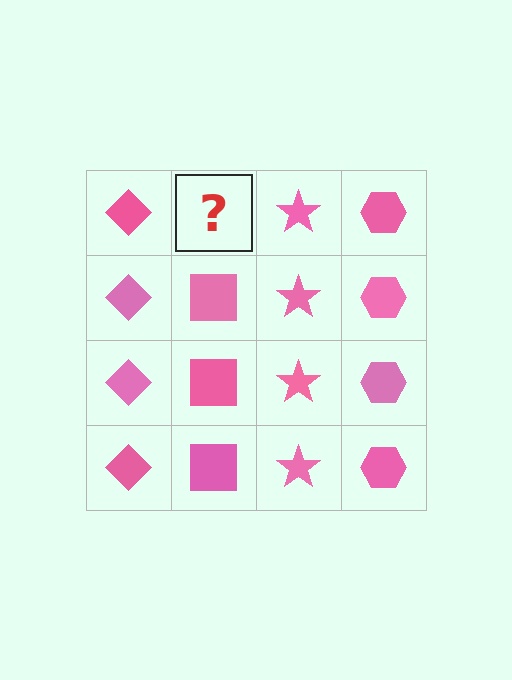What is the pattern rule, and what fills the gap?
The rule is that each column has a consistent shape. The gap should be filled with a pink square.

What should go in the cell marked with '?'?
The missing cell should contain a pink square.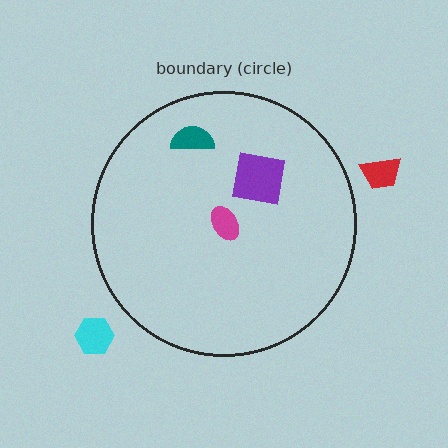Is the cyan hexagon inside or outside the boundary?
Outside.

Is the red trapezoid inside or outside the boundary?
Outside.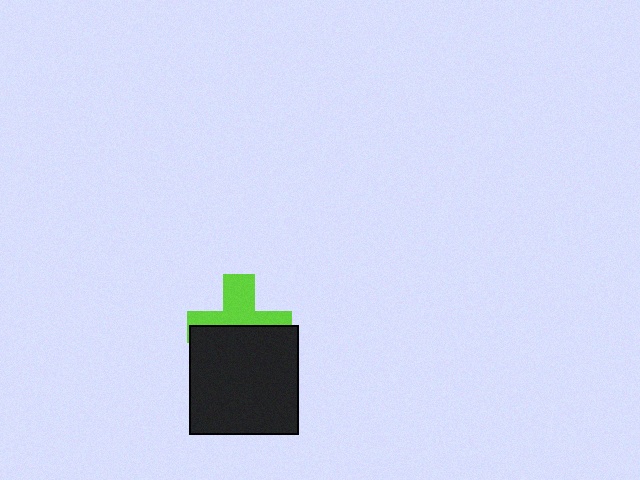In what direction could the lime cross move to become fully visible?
The lime cross could move up. That would shift it out from behind the black square entirely.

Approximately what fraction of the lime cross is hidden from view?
Roughly 52% of the lime cross is hidden behind the black square.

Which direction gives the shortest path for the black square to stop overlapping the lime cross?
Moving down gives the shortest separation.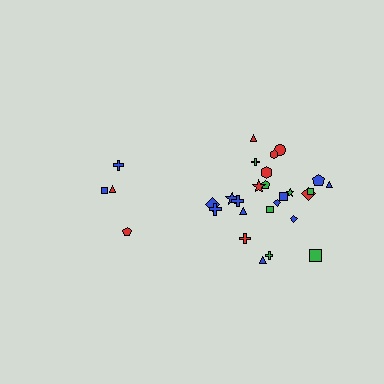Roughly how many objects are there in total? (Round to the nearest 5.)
Roughly 30 objects in total.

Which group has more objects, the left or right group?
The right group.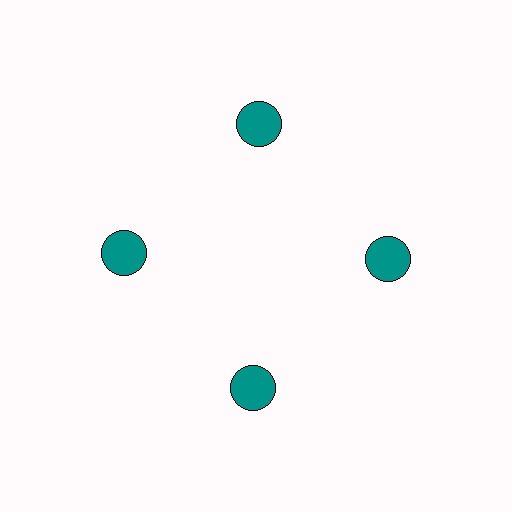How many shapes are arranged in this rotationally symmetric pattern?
There are 4 shapes, arranged in 4 groups of 1.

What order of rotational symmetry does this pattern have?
This pattern has 4-fold rotational symmetry.